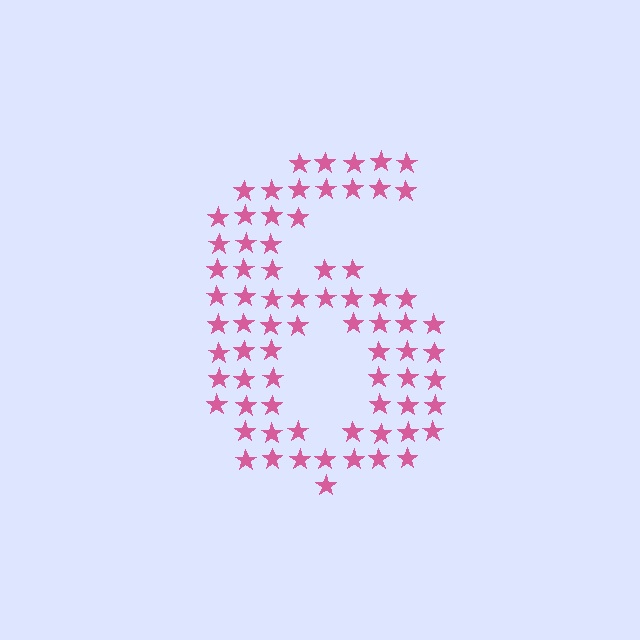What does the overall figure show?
The overall figure shows the digit 6.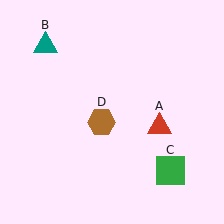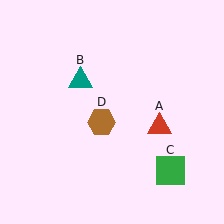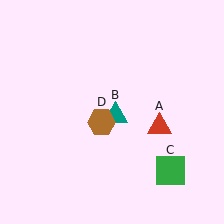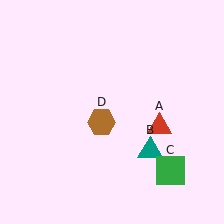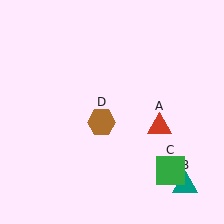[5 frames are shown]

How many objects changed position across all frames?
1 object changed position: teal triangle (object B).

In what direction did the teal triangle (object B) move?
The teal triangle (object B) moved down and to the right.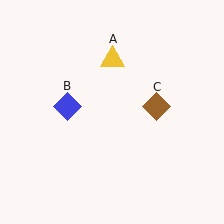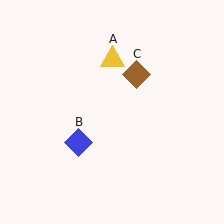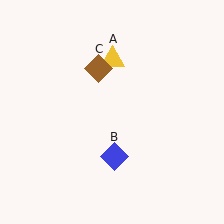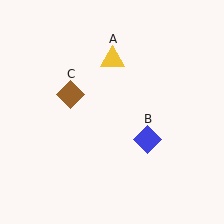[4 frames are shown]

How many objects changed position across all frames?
2 objects changed position: blue diamond (object B), brown diamond (object C).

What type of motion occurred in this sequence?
The blue diamond (object B), brown diamond (object C) rotated counterclockwise around the center of the scene.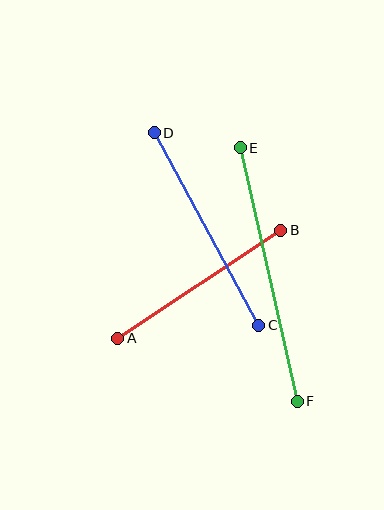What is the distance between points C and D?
The distance is approximately 219 pixels.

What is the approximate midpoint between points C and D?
The midpoint is at approximately (206, 229) pixels.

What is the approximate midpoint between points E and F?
The midpoint is at approximately (269, 275) pixels.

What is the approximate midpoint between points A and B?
The midpoint is at approximately (199, 284) pixels.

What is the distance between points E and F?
The distance is approximately 260 pixels.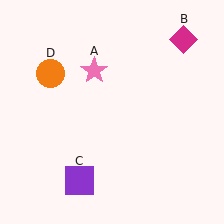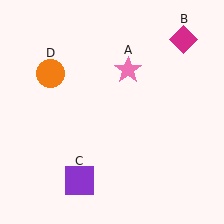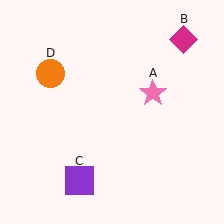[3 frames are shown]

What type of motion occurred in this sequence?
The pink star (object A) rotated clockwise around the center of the scene.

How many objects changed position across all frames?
1 object changed position: pink star (object A).